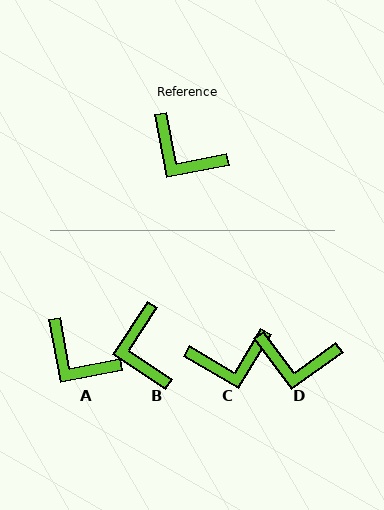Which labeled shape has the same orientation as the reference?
A.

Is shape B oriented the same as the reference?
No, it is off by about 44 degrees.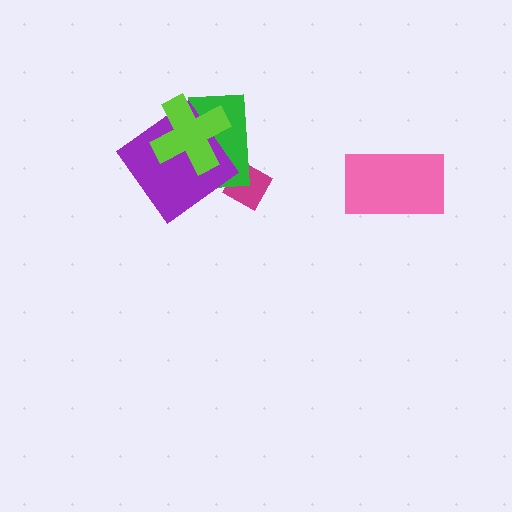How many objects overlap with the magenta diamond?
1 object overlaps with the magenta diamond.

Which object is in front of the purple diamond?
The lime cross is in front of the purple diamond.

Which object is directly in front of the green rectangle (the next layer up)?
The purple diamond is directly in front of the green rectangle.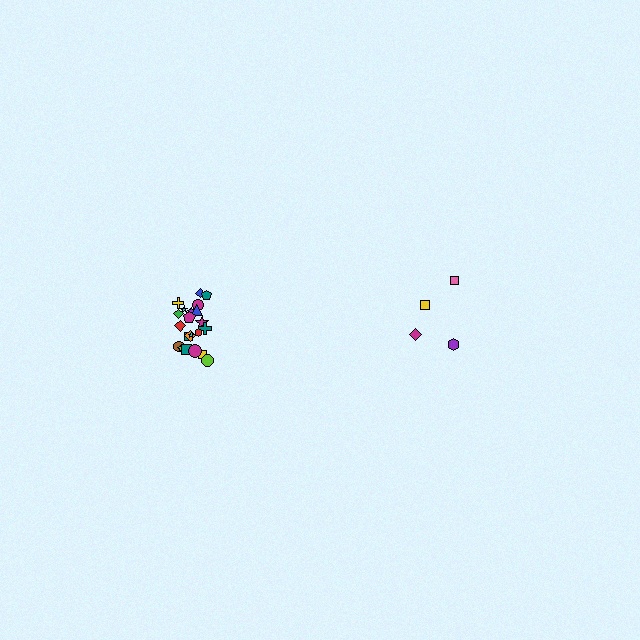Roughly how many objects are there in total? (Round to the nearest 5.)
Roughly 25 objects in total.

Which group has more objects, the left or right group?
The left group.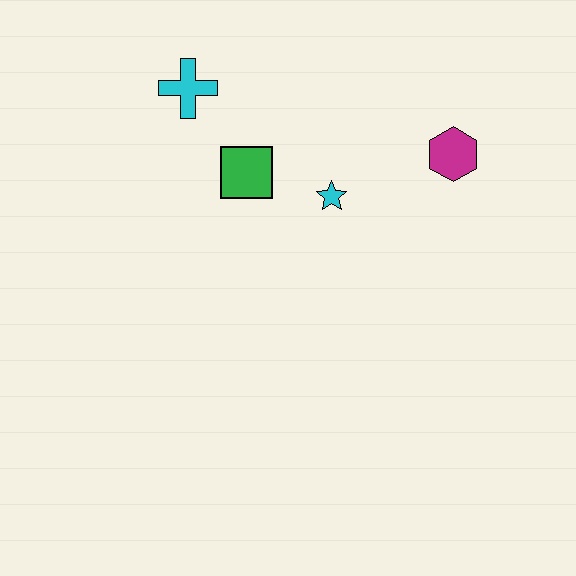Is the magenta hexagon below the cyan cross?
Yes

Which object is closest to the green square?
The cyan star is closest to the green square.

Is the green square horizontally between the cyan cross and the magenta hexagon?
Yes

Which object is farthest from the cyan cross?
The magenta hexagon is farthest from the cyan cross.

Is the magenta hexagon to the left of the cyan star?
No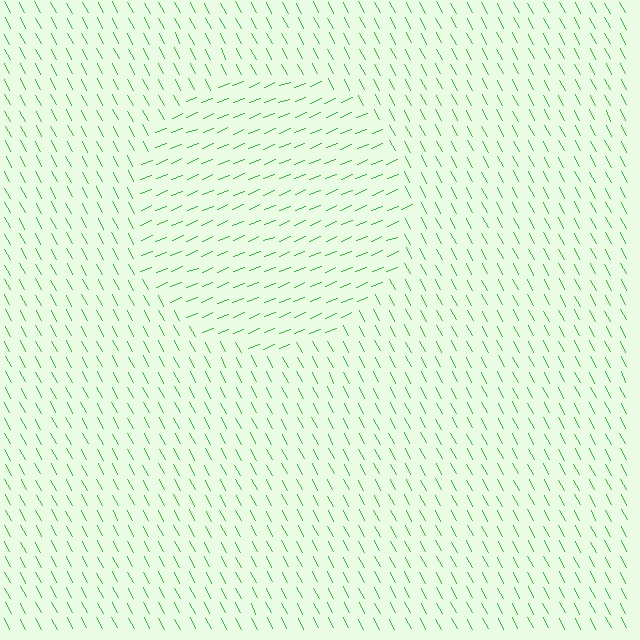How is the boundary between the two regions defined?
The boundary is defined purely by a change in line orientation (approximately 84 degrees difference). All lines are the same color and thickness.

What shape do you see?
I see a circle.